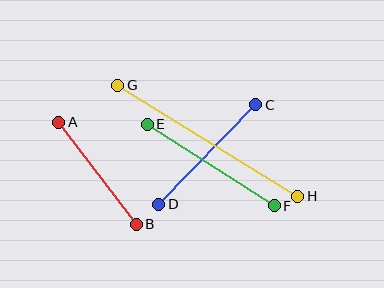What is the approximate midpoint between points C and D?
The midpoint is at approximately (207, 155) pixels.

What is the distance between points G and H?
The distance is approximately 212 pixels.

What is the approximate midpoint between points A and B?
The midpoint is at approximately (98, 173) pixels.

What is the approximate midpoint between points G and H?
The midpoint is at approximately (208, 141) pixels.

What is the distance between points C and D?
The distance is approximately 139 pixels.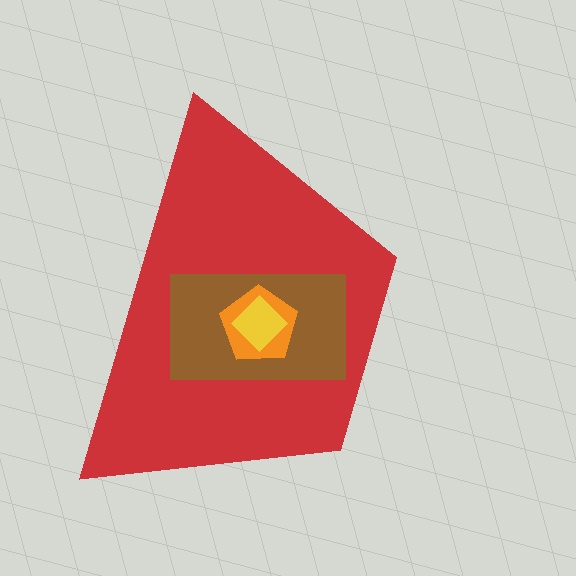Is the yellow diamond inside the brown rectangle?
Yes.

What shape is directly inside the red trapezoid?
The brown rectangle.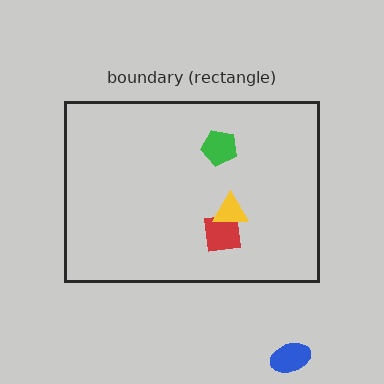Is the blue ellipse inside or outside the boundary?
Outside.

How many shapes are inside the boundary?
3 inside, 1 outside.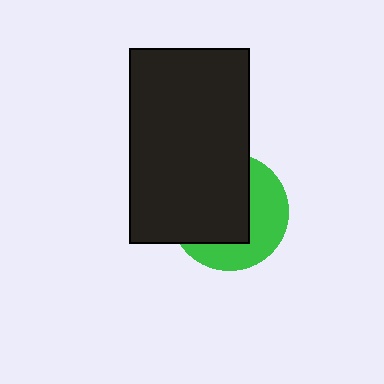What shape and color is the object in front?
The object in front is a black rectangle.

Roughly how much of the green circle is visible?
A small part of it is visible (roughly 43%).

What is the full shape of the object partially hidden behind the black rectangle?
The partially hidden object is a green circle.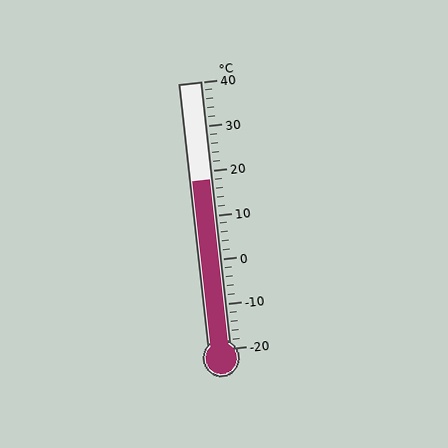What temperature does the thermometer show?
The thermometer shows approximately 18°C.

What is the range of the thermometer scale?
The thermometer scale ranges from -20°C to 40°C.